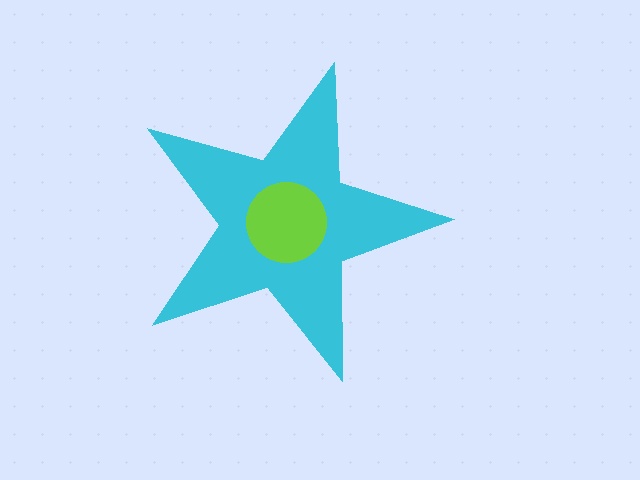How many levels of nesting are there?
2.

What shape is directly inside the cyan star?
The lime circle.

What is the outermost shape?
The cyan star.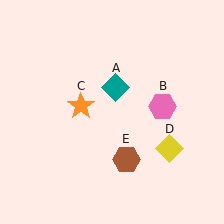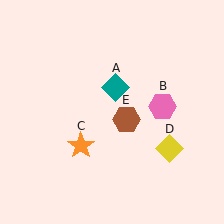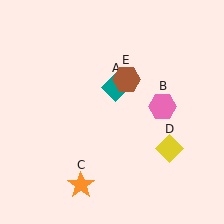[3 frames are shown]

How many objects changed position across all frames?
2 objects changed position: orange star (object C), brown hexagon (object E).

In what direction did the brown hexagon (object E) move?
The brown hexagon (object E) moved up.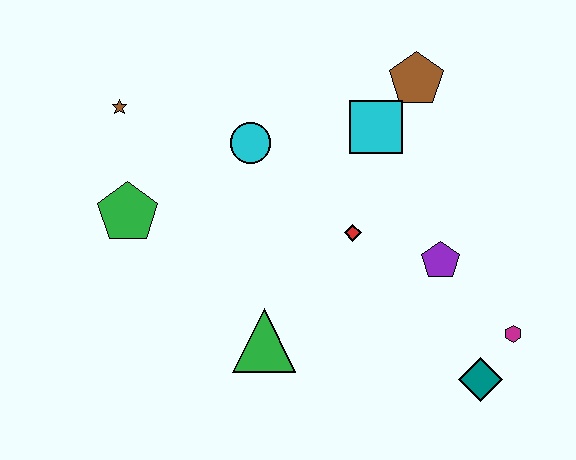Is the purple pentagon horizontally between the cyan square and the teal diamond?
Yes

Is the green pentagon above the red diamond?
Yes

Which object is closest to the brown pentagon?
The cyan square is closest to the brown pentagon.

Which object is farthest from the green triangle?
The brown pentagon is farthest from the green triangle.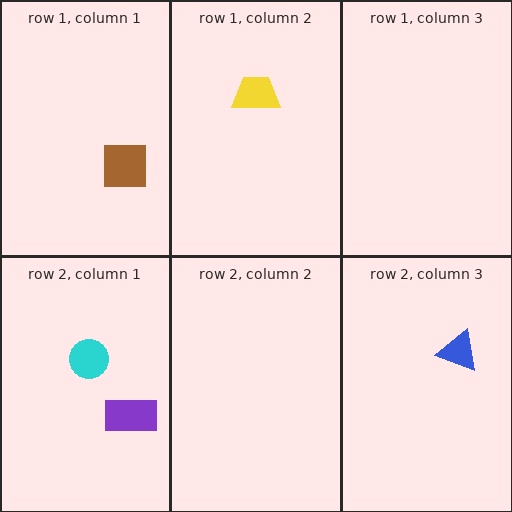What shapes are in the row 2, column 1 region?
The purple rectangle, the cyan circle.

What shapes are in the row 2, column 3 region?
The blue triangle.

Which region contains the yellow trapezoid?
The row 1, column 2 region.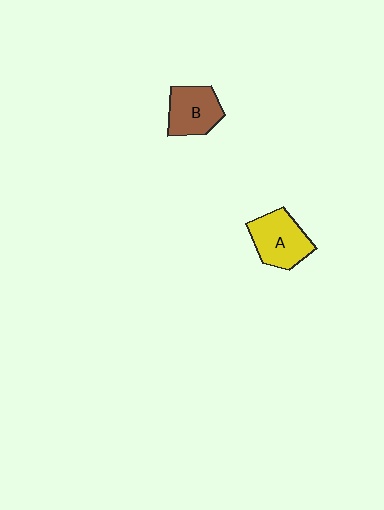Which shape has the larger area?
Shape A (yellow).